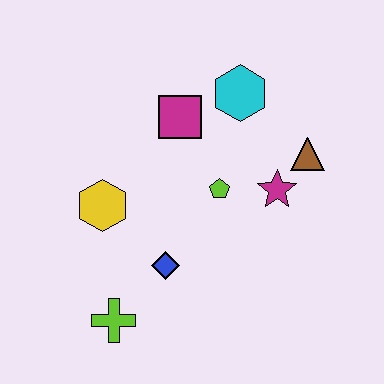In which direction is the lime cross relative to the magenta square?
The lime cross is below the magenta square.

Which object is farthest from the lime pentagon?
The lime cross is farthest from the lime pentagon.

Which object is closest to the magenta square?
The cyan hexagon is closest to the magenta square.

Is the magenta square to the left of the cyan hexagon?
Yes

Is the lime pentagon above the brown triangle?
No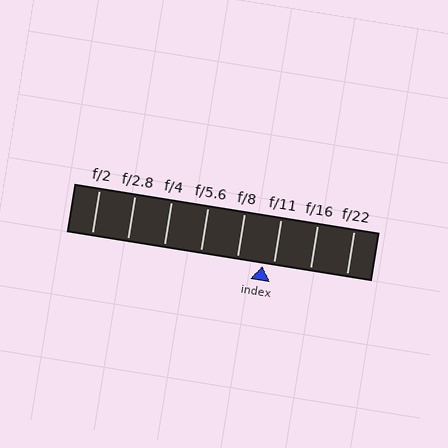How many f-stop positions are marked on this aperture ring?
There are 8 f-stop positions marked.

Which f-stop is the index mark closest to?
The index mark is closest to f/11.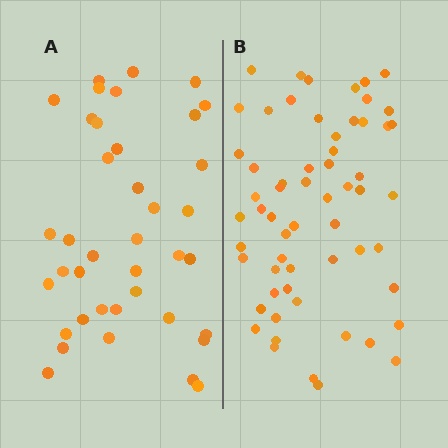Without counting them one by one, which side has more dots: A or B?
Region B (the right region) has more dots.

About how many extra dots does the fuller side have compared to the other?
Region B has approximately 20 more dots than region A.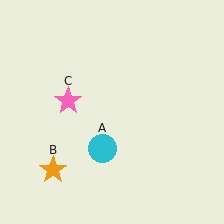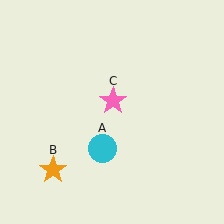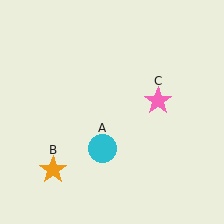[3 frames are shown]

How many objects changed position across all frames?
1 object changed position: pink star (object C).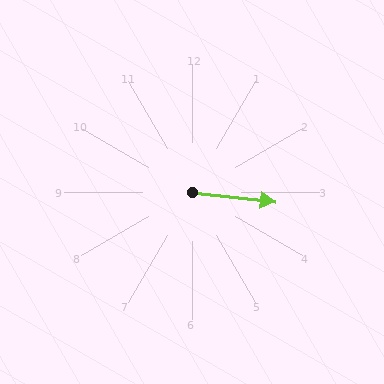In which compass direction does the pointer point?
East.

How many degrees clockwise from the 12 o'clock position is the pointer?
Approximately 96 degrees.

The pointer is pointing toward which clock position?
Roughly 3 o'clock.